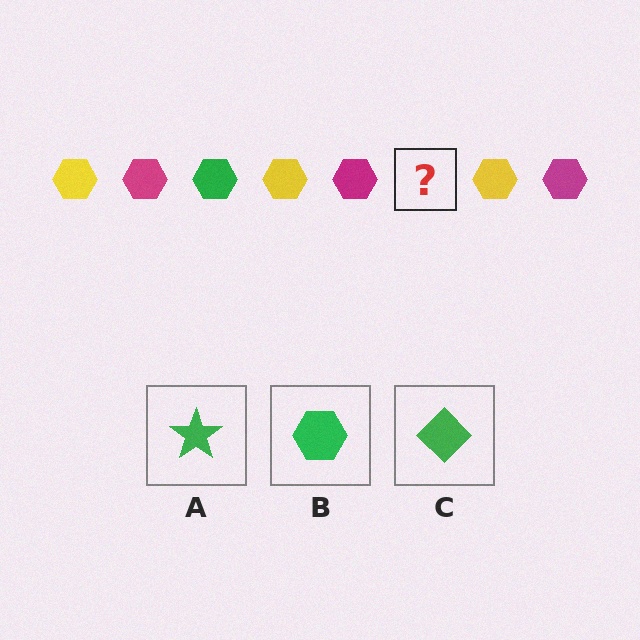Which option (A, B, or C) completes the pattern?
B.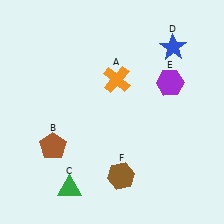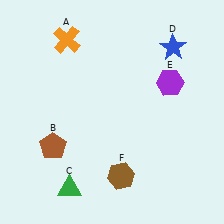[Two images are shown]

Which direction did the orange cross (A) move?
The orange cross (A) moved left.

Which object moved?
The orange cross (A) moved left.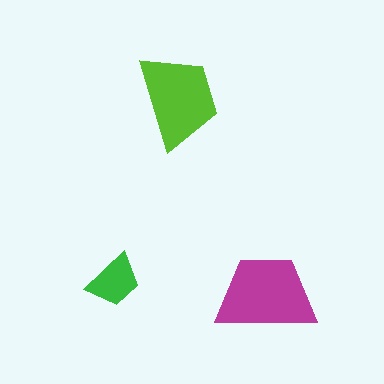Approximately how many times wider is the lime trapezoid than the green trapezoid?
About 1.5 times wider.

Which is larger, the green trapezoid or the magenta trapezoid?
The magenta one.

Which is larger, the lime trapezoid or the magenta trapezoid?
The magenta one.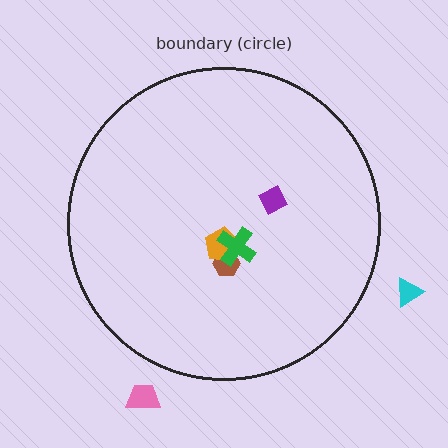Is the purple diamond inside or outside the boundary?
Inside.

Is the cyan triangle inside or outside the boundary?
Outside.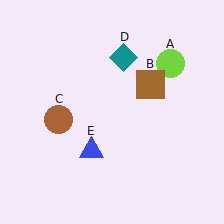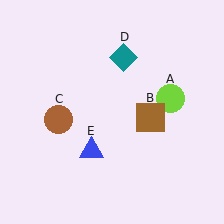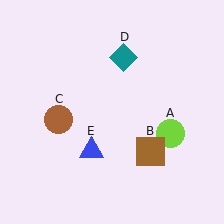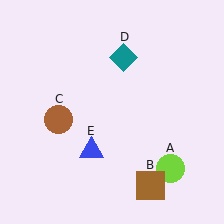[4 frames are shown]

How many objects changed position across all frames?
2 objects changed position: lime circle (object A), brown square (object B).